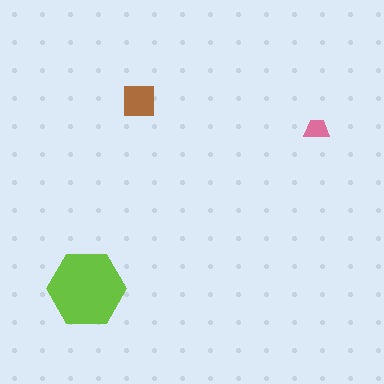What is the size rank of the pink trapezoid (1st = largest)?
3rd.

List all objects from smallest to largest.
The pink trapezoid, the brown square, the lime hexagon.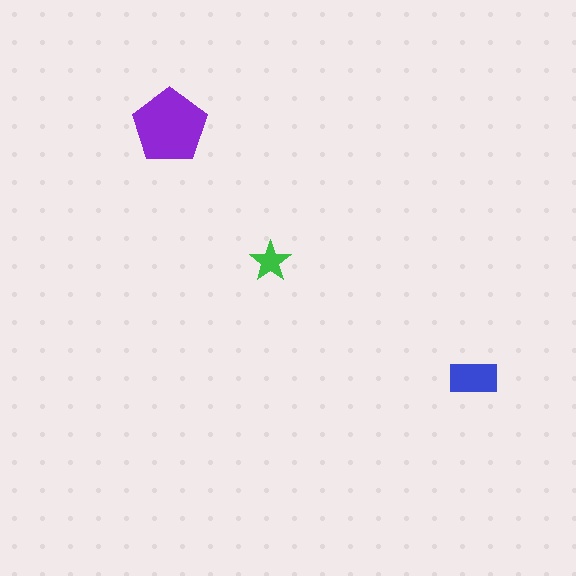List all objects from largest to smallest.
The purple pentagon, the blue rectangle, the green star.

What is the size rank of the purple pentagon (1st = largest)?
1st.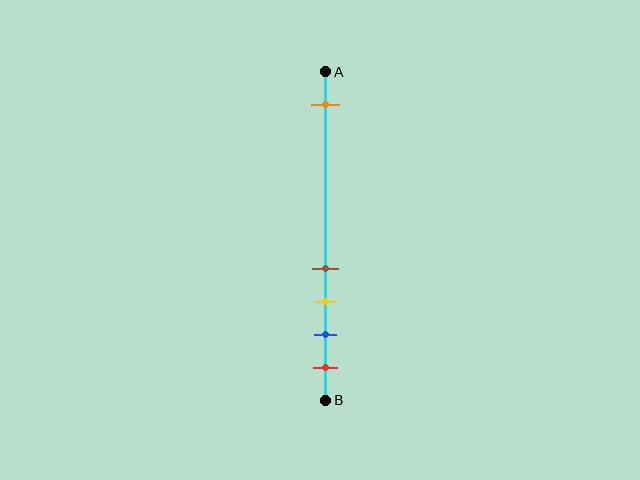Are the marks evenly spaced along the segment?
No, the marks are not evenly spaced.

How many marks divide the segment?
There are 5 marks dividing the segment.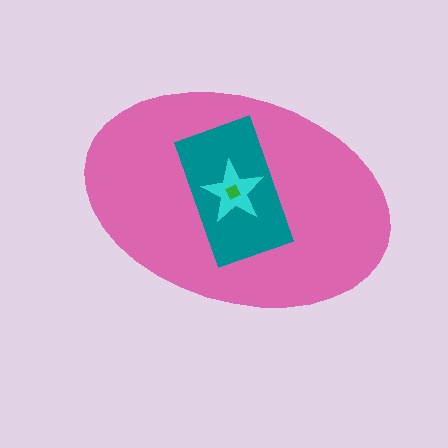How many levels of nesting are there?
4.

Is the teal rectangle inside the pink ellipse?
Yes.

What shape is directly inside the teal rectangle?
The cyan star.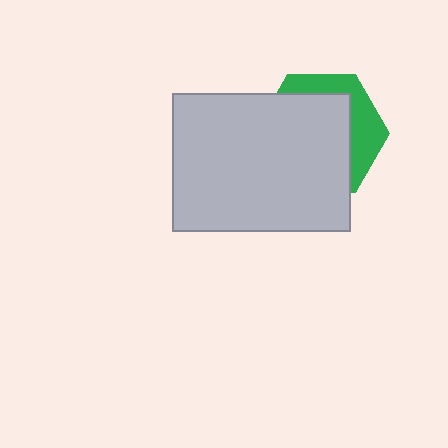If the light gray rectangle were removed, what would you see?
You would see the complete green hexagon.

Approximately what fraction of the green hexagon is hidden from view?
Roughly 68% of the green hexagon is hidden behind the light gray rectangle.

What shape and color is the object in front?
The object in front is a light gray rectangle.